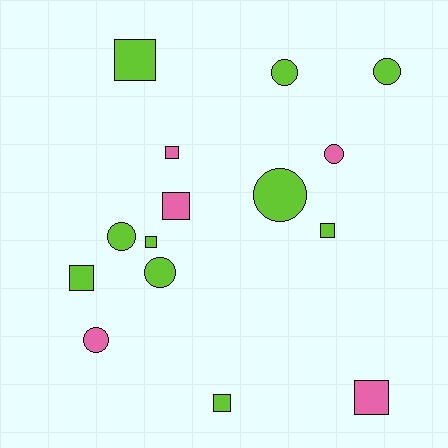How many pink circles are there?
There are 2 pink circles.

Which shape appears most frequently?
Square, with 8 objects.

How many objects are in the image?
There are 15 objects.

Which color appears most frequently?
Lime, with 10 objects.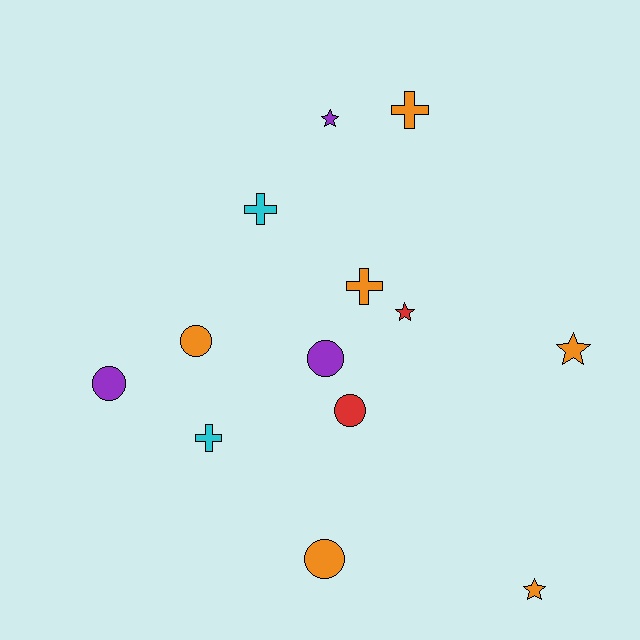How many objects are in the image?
There are 13 objects.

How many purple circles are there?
There are 2 purple circles.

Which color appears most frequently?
Orange, with 6 objects.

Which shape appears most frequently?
Circle, with 5 objects.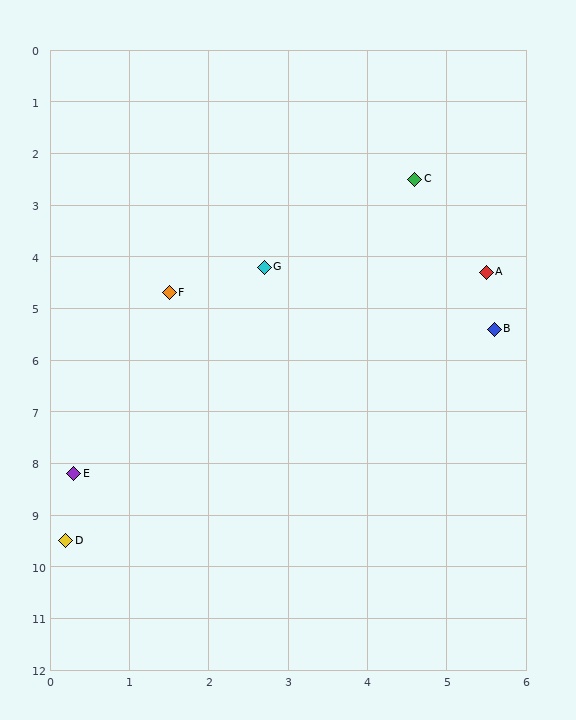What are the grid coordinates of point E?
Point E is at approximately (0.3, 8.2).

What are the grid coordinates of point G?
Point G is at approximately (2.7, 4.2).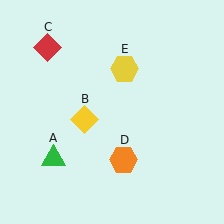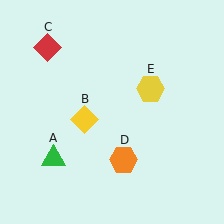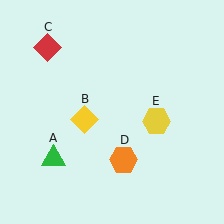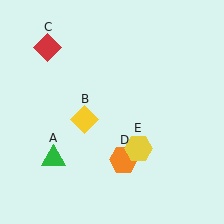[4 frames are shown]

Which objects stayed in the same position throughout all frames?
Green triangle (object A) and yellow diamond (object B) and red diamond (object C) and orange hexagon (object D) remained stationary.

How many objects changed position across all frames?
1 object changed position: yellow hexagon (object E).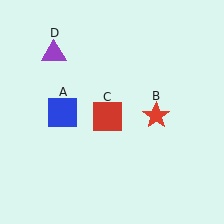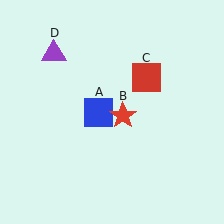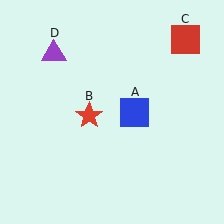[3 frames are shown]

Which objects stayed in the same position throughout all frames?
Purple triangle (object D) remained stationary.